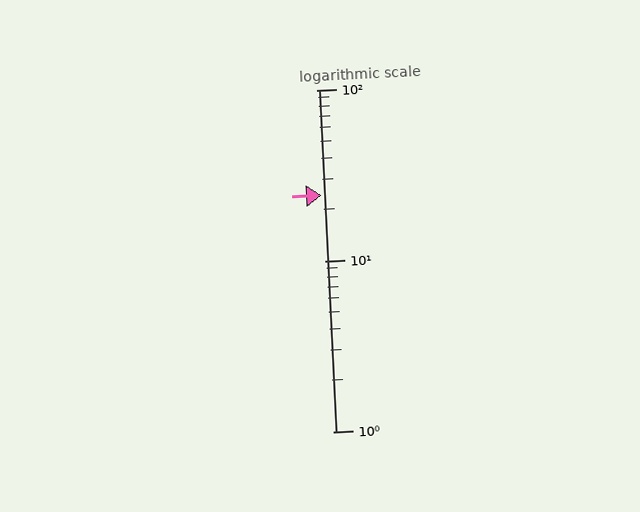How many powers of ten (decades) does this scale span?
The scale spans 2 decades, from 1 to 100.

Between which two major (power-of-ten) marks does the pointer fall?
The pointer is between 10 and 100.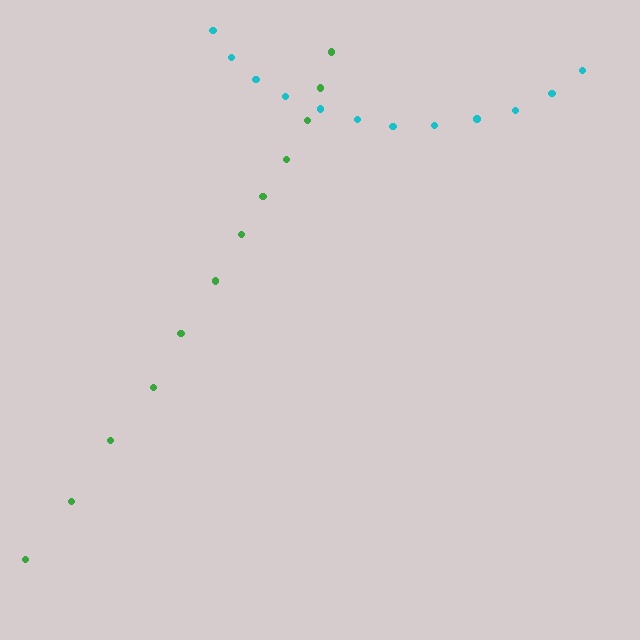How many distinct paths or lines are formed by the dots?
There are 2 distinct paths.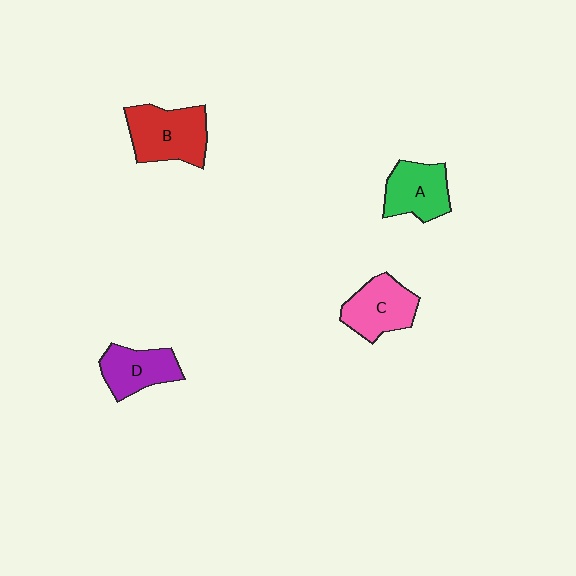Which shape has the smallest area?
Shape D (purple).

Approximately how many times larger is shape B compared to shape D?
Approximately 1.4 times.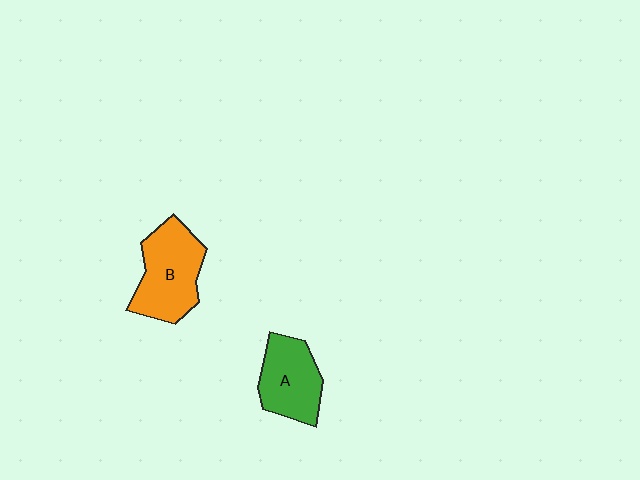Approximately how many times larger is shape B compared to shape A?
Approximately 1.2 times.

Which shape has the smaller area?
Shape A (green).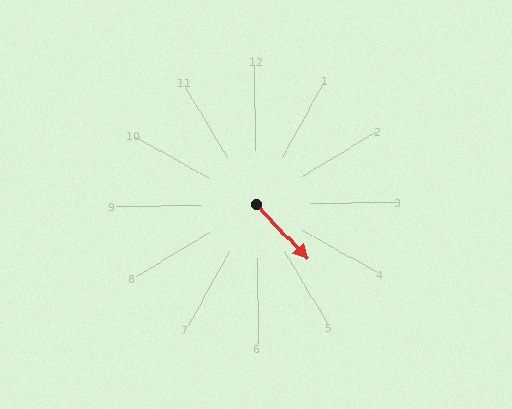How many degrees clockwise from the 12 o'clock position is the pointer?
Approximately 138 degrees.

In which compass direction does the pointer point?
Southeast.